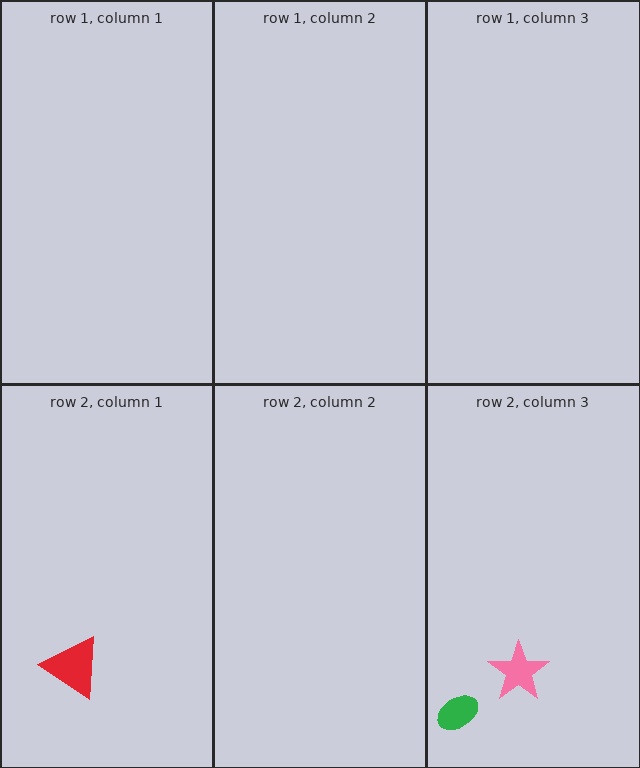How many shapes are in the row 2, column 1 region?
1.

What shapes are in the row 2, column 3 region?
The green ellipse, the pink star.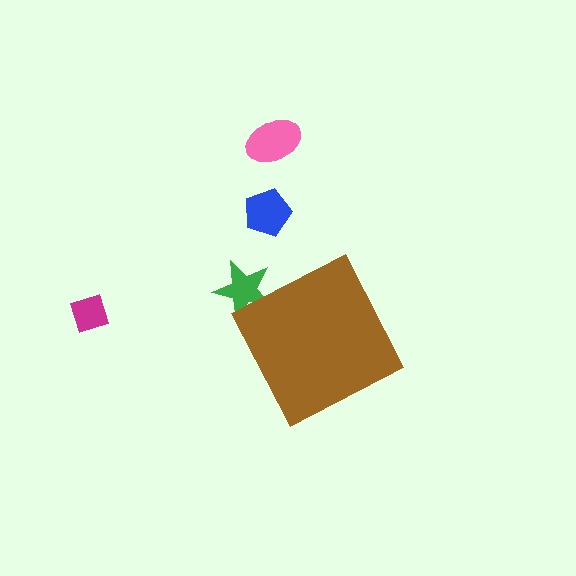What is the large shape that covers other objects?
A brown diamond.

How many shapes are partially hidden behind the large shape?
1 shape is partially hidden.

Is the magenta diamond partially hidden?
No, the magenta diamond is fully visible.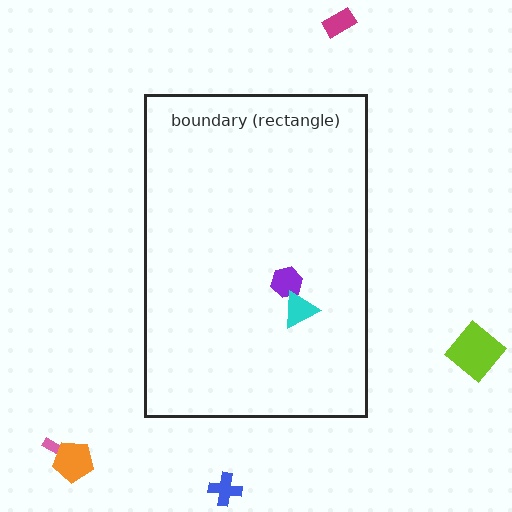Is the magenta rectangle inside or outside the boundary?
Outside.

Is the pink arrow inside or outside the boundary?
Outside.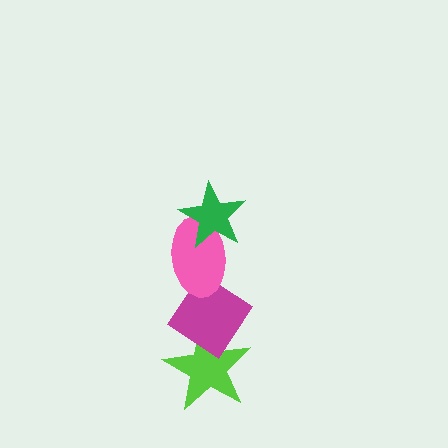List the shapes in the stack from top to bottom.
From top to bottom: the green star, the pink ellipse, the magenta diamond, the lime star.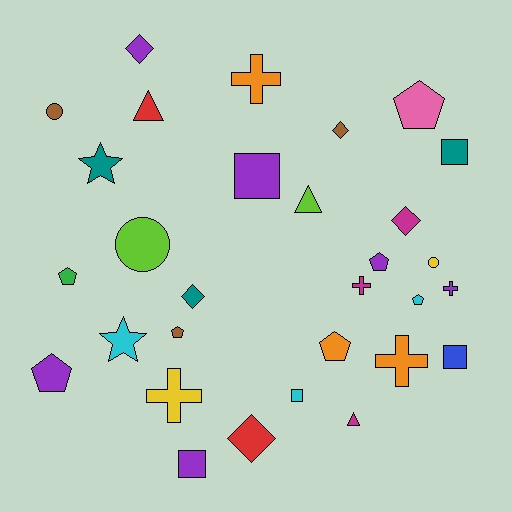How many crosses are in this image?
There are 5 crosses.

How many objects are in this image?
There are 30 objects.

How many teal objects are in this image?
There are 3 teal objects.